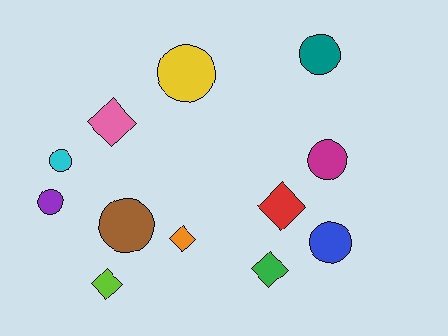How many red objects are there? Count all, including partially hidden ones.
There is 1 red object.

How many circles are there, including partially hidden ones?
There are 7 circles.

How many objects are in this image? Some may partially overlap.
There are 12 objects.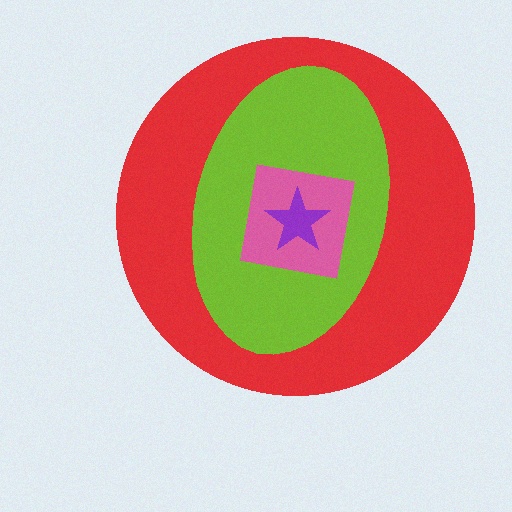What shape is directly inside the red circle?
The lime ellipse.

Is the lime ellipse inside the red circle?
Yes.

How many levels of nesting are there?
4.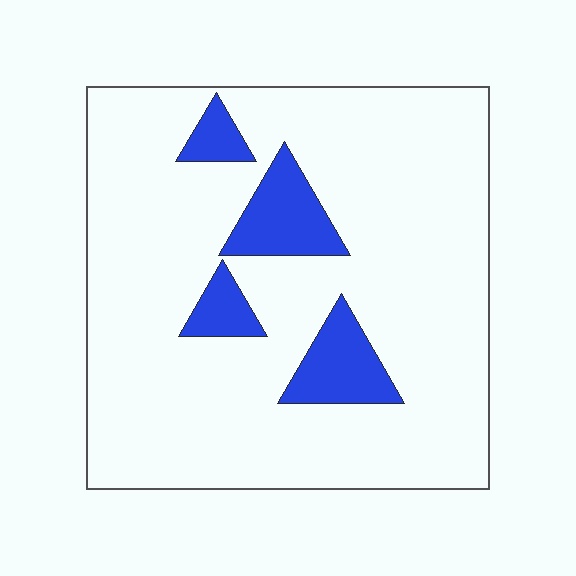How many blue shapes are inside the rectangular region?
4.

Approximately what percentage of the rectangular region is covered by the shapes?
Approximately 15%.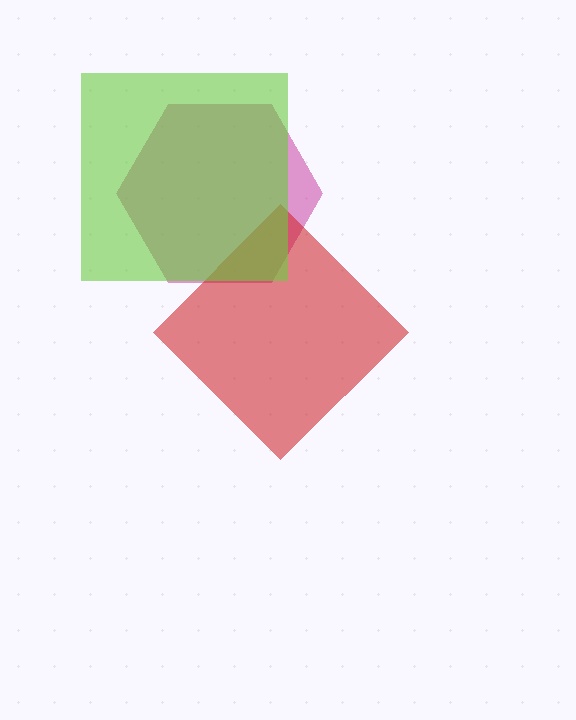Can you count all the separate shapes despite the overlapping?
Yes, there are 3 separate shapes.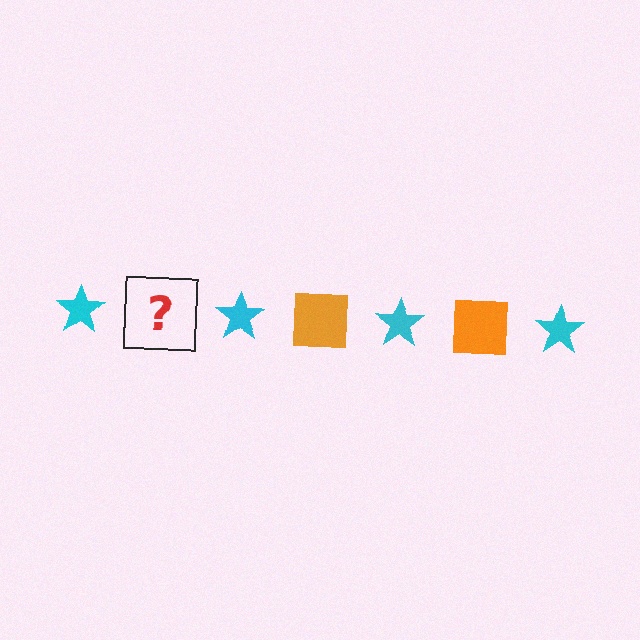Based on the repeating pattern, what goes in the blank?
The blank should be an orange square.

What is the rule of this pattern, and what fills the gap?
The rule is that the pattern alternates between cyan star and orange square. The gap should be filled with an orange square.